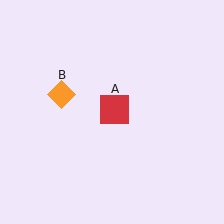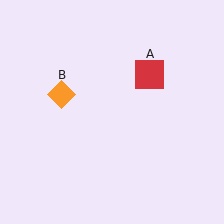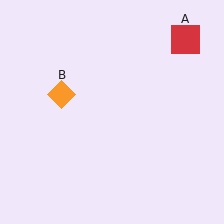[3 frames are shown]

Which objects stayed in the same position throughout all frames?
Orange diamond (object B) remained stationary.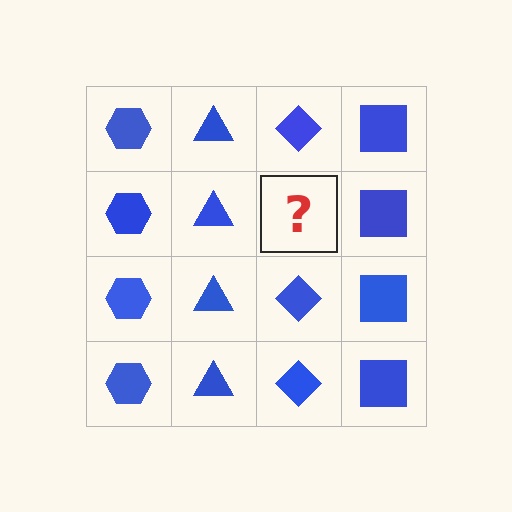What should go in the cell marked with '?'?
The missing cell should contain a blue diamond.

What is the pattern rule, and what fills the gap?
The rule is that each column has a consistent shape. The gap should be filled with a blue diamond.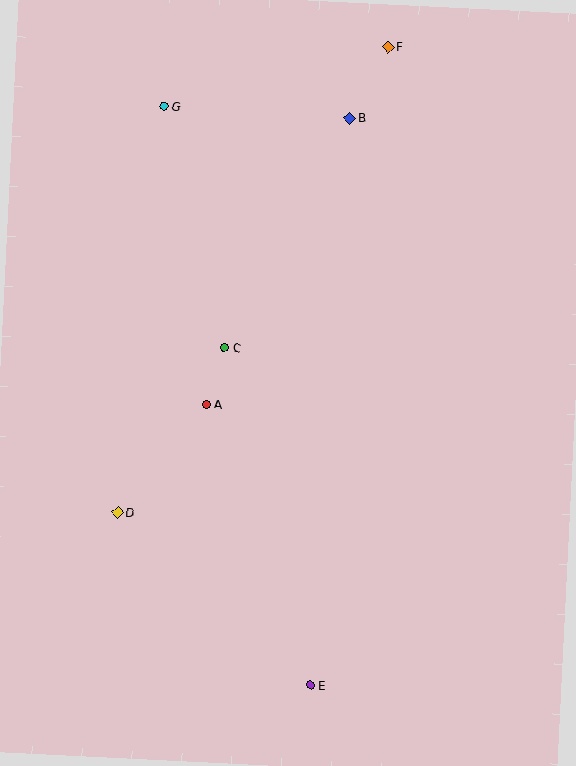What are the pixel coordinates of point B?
Point B is at (350, 118).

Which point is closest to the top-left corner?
Point G is closest to the top-left corner.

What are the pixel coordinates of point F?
Point F is at (388, 47).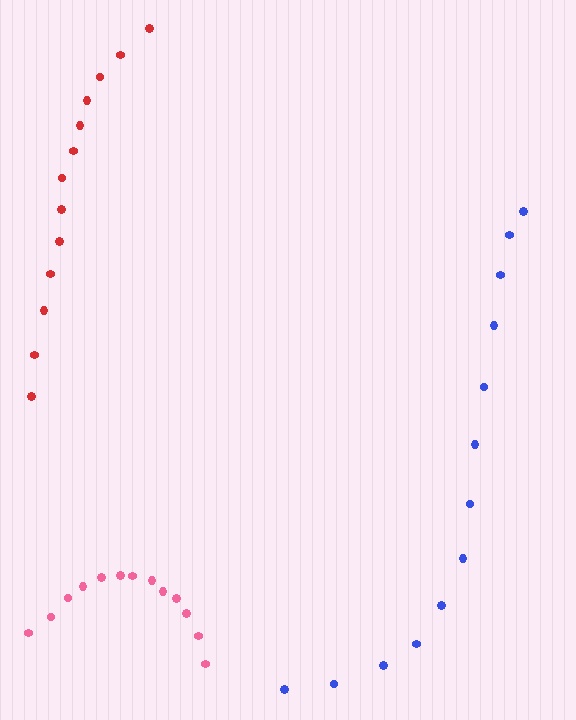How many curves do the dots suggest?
There are 3 distinct paths.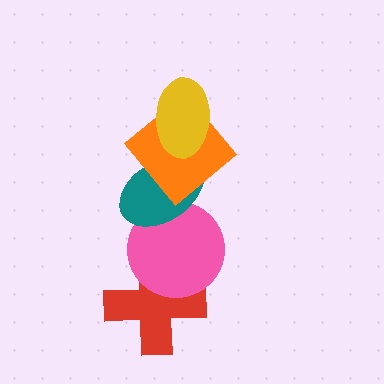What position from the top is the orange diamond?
The orange diamond is 2nd from the top.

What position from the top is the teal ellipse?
The teal ellipse is 3rd from the top.